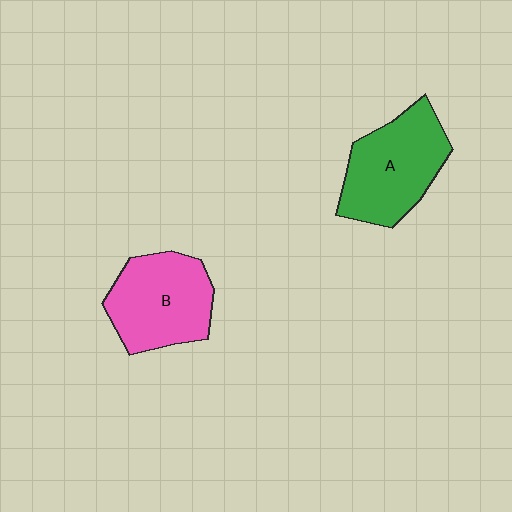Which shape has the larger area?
Shape A (green).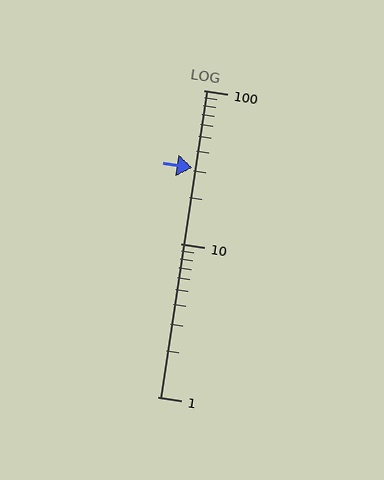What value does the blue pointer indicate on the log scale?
The pointer indicates approximately 31.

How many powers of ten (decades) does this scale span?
The scale spans 2 decades, from 1 to 100.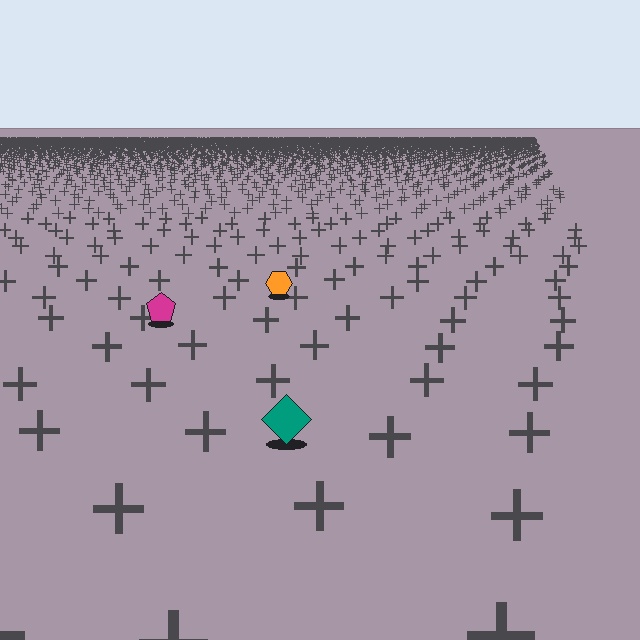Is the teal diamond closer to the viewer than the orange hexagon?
Yes. The teal diamond is closer — you can tell from the texture gradient: the ground texture is coarser near it.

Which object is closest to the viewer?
The teal diamond is closest. The texture marks near it are larger and more spread out.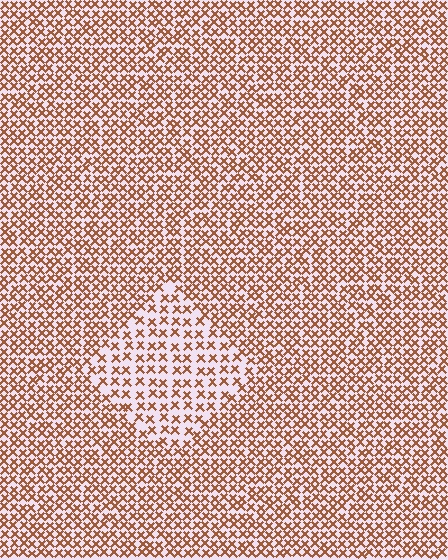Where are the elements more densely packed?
The elements are more densely packed outside the diamond boundary.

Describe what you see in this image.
The image contains small brown elements arranged at two different densities. A diamond-shaped region is visible where the elements are less densely packed than the surrounding area.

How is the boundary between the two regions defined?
The boundary is defined by a change in element density (approximately 1.8x ratio). All elements are the same color, size, and shape.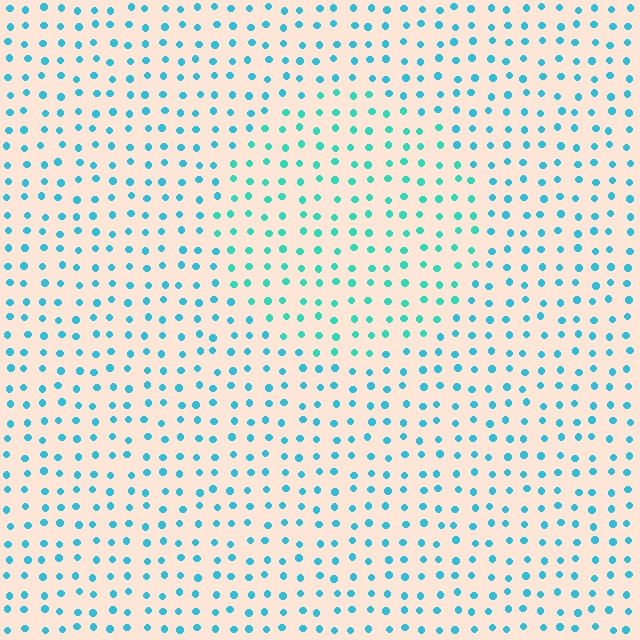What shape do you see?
I see a circle.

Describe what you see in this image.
The image is filled with small cyan elements in a uniform arrangement. A circle-shaped region is visible where the elements are tinted to a slightly different hue, forming a subtle color boundary.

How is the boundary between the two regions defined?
The boundary is defined purely by a slight shift in hue (about 22 degrees). Spacing, size, and orientation are identical on both sides.